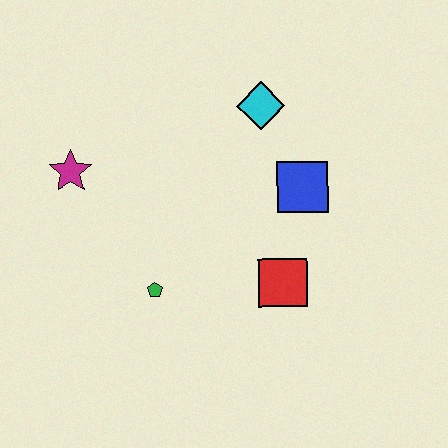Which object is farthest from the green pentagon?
The cyan diamond is farthest from the green pentagon.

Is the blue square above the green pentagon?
Yes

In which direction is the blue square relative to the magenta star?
The blue square is to the right of the magenta star.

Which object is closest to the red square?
The blue square is closest to the red square.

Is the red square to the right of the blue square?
No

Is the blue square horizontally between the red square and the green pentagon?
No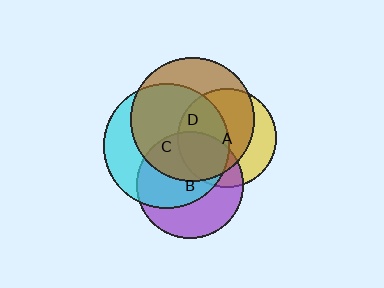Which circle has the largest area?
Circle C (cyan).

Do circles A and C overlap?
Yes.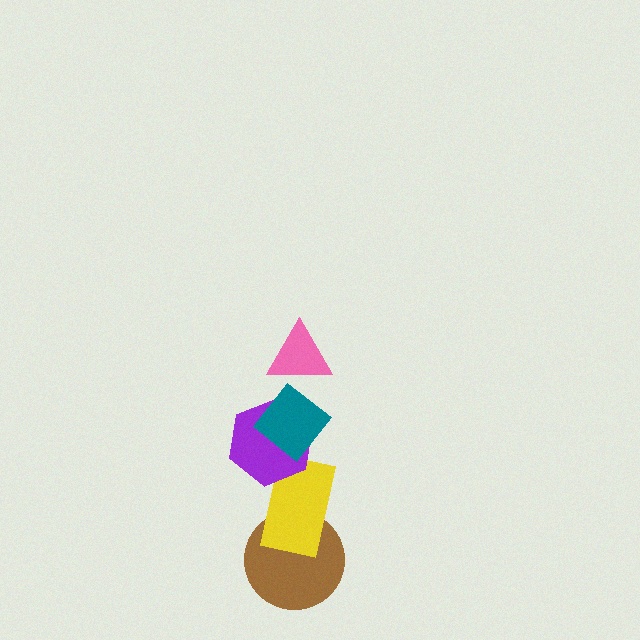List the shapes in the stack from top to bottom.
From top to bottom: the pink triangle, the teal diamond, the purple hexagon, the yellow rectangle, the brown circle.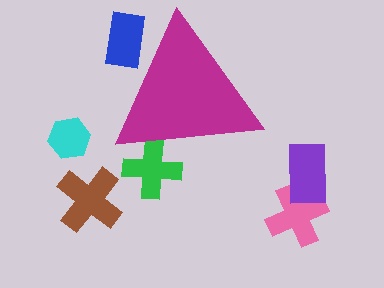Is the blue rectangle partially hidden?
Yes, the blue rectangle is partially hidden behind the magenta triangle.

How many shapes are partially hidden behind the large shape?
2 shapes are partially hidden.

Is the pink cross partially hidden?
No, the pink cross is fully visible.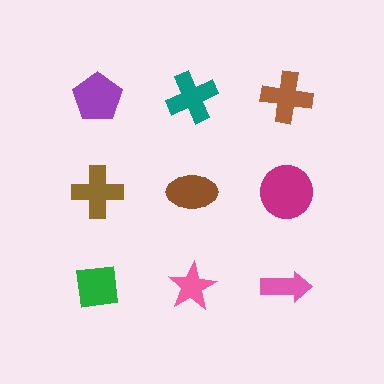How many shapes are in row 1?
3 shapes.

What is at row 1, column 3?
A brown cross.